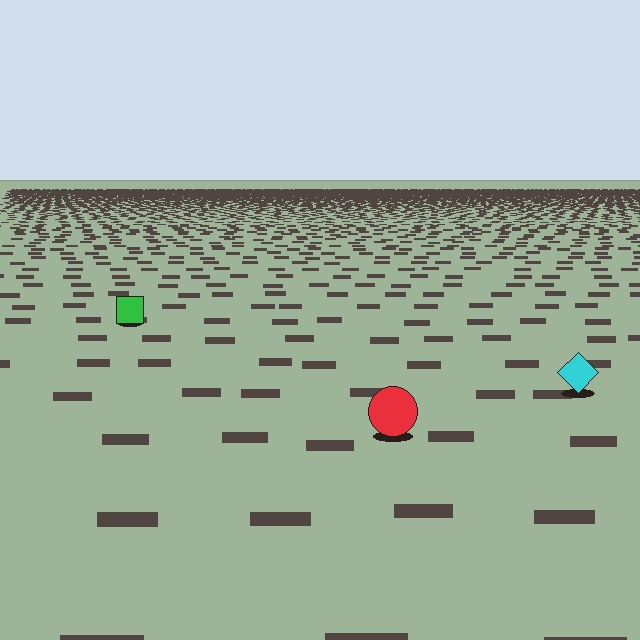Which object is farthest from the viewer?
The green square is farthest from the viewer. It appears smaller and the ground texture around it is denser.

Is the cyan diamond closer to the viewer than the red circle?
No. The red circle is closer — you can tell from the texture gradient: the ground texture is coarser near it.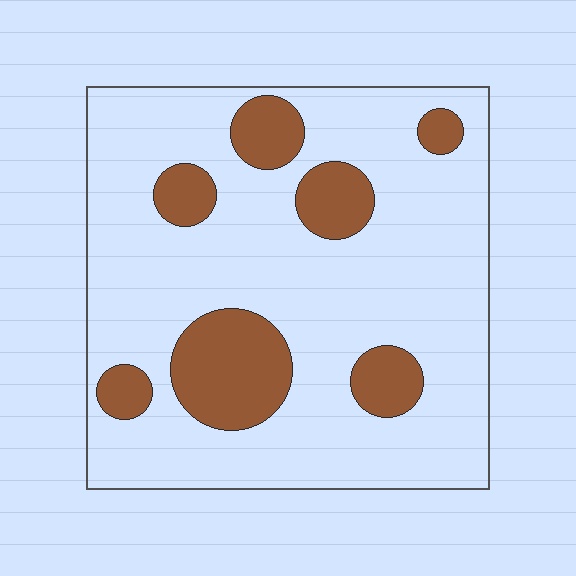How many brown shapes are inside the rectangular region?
7.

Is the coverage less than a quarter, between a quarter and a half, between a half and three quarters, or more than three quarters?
Less than a quarter.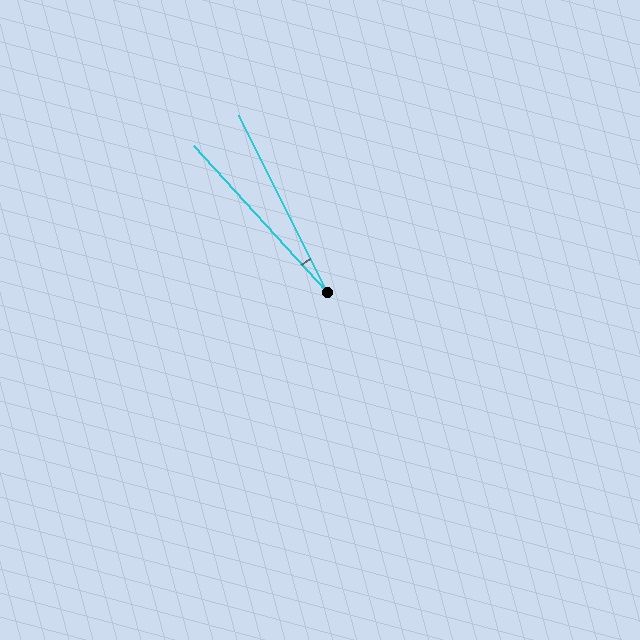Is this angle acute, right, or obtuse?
It is acute.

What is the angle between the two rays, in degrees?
Approximately 16 degrees.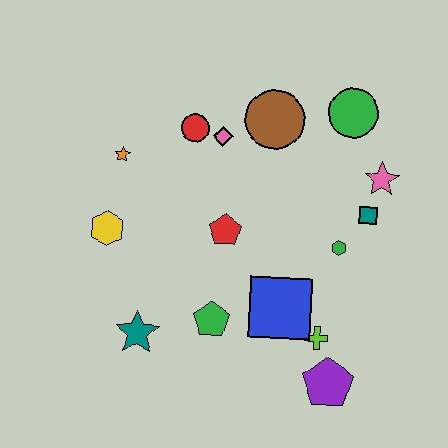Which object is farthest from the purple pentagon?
The orange star is farthest from the purple pentagon.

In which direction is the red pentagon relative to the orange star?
The red pentagon is to the right of the orange star.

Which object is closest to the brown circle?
The pink diamond is closest to the brown circle.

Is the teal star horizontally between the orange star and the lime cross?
Yes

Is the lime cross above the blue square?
No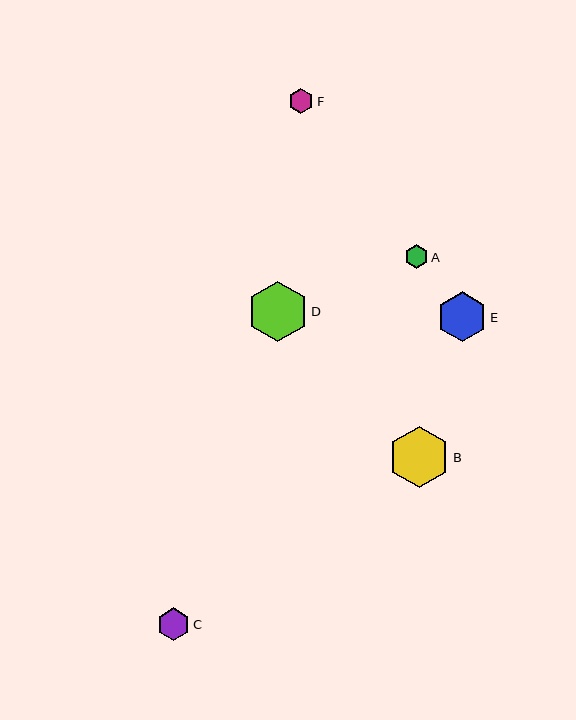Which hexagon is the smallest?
Hexagon A is the smallest with a size of approximately 23 pixels.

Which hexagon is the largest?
Hexagon B is the largest with a size of approximately 61 pixels.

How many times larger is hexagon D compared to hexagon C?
Hexagon D is approximately 1.8 times the size of hexagon C.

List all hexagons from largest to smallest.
From largest to smallest: B, D, E, C, F, A.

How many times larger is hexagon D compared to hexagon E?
Hexagon D is approximately 1.2 times the size of hexagon E.